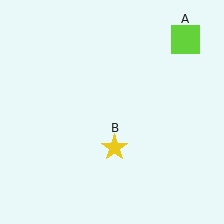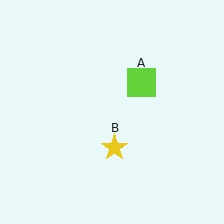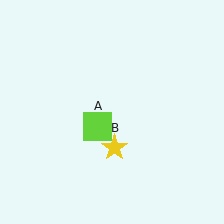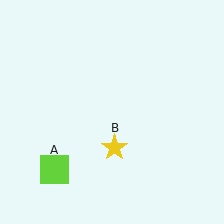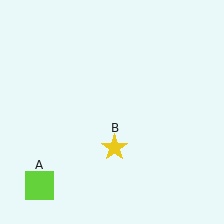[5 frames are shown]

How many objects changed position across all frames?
1 object changed position: lime square (object A).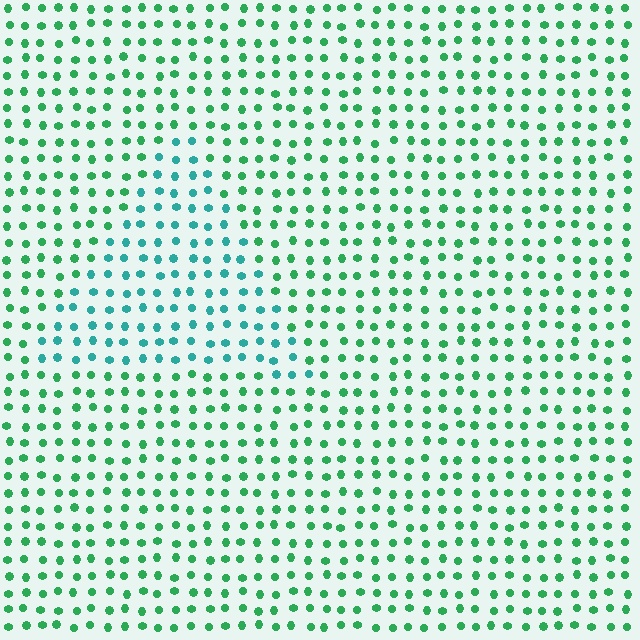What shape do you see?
I see a triangle.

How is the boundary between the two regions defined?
The boundary is defined purely by a slight shift in hue (about 36 degrees). Spacing, size, and orientation are identical on both sides.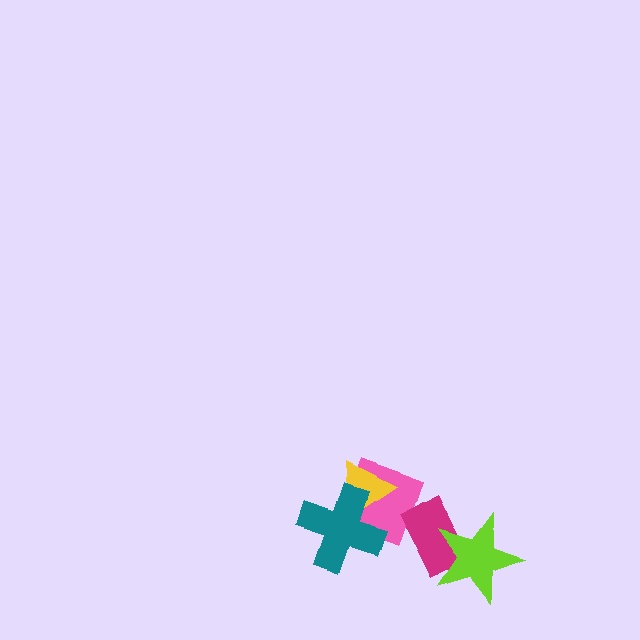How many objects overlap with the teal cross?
2 objects overlap with the teal cross.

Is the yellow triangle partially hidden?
Yes, it is partially covered by another shape.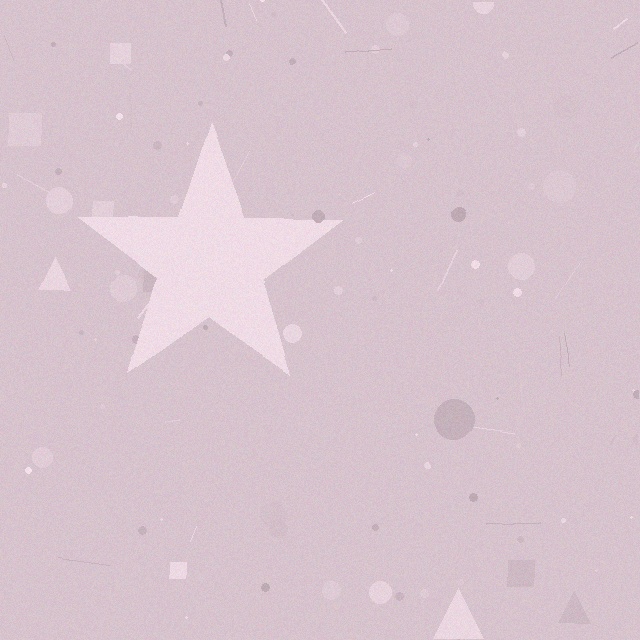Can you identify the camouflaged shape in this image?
The camouflaged shape is a star.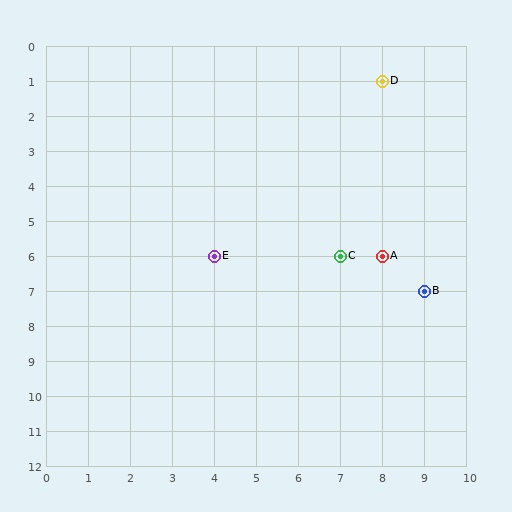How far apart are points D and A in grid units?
Points D and A are 5 rows apart.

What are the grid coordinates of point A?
Point A is at grid coordinates (8, 6).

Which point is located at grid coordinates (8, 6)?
Point A is at (8, 6).